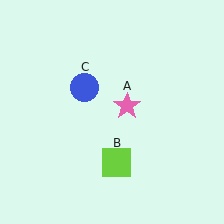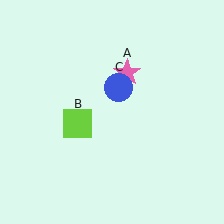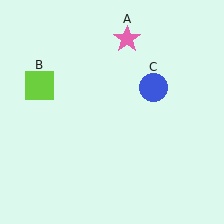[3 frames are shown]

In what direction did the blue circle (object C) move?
The blue circle (object C) moved right.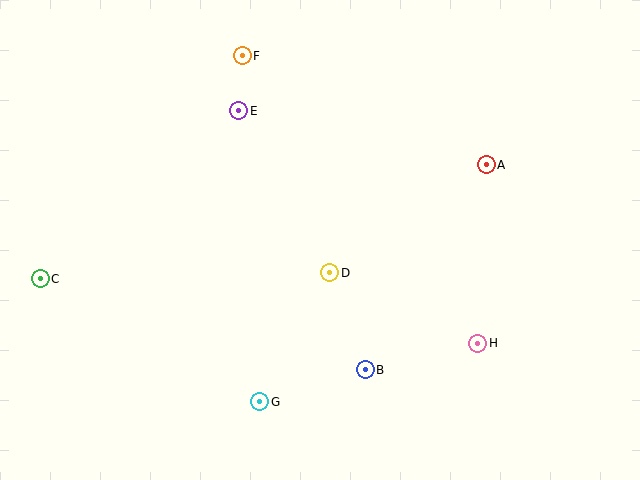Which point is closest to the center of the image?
Point D at (330, 273) is closest to the center.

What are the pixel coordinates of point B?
Point B is at (365, 370).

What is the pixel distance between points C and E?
The distance between C and E is 260 pixels.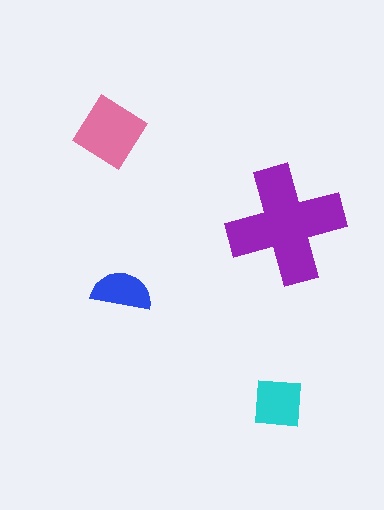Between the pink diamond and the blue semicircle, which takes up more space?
The pink diamond.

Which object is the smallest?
The blue semicircle.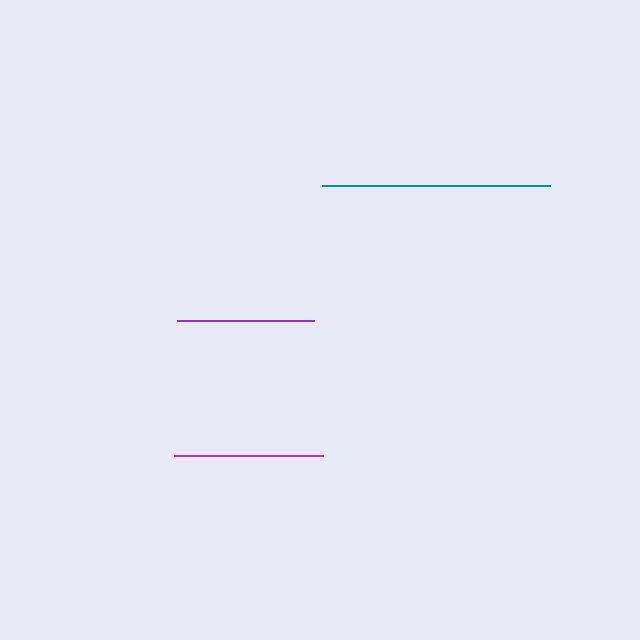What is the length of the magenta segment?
The magenta segment is approximately 150 pixels long.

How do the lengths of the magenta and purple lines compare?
The magenta and purple lines are approximately the same length.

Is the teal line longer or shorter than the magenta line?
The teal line is longer than the magenta line.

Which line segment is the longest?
The teal line is the longest at approximately 228 pixels.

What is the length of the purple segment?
The purple segment is approximately 137 pixels long.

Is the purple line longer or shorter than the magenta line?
The magenta line is longer than the purple line.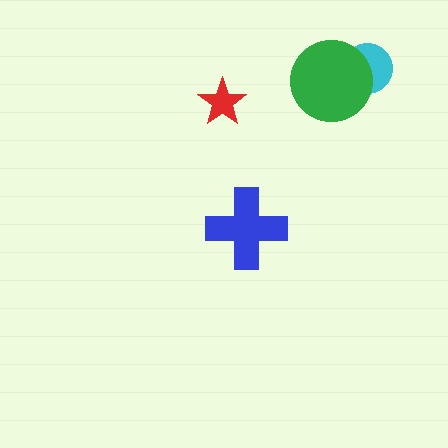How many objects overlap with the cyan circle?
1 object overlaps with the cyan circle.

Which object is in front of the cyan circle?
The green circle is in front of the cyan circle.